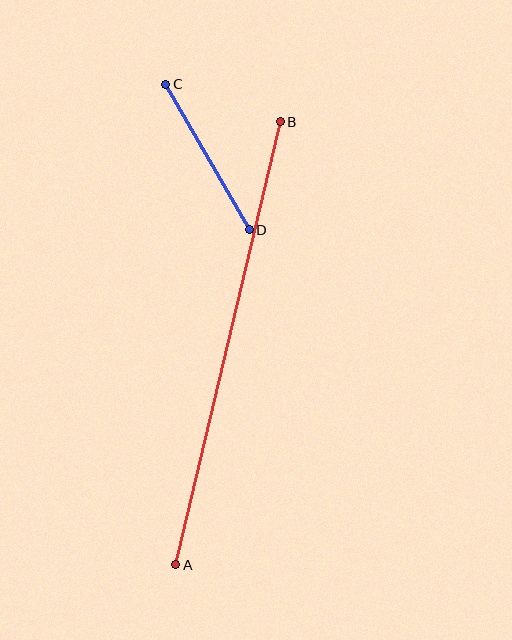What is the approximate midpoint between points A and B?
The midpoint is at approximately (228, 343) pixels.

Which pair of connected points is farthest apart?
Points A and B are farthest apart.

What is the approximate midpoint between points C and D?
The midpoint is at approximately (208, 157) pixels.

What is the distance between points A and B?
The distance is approximately 455 pixels.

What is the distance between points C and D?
The distance is approximately 168 pixels.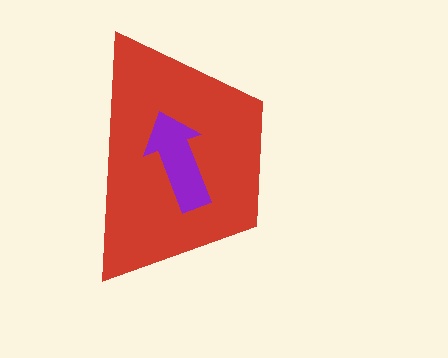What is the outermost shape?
The red trapezoid.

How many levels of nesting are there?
2.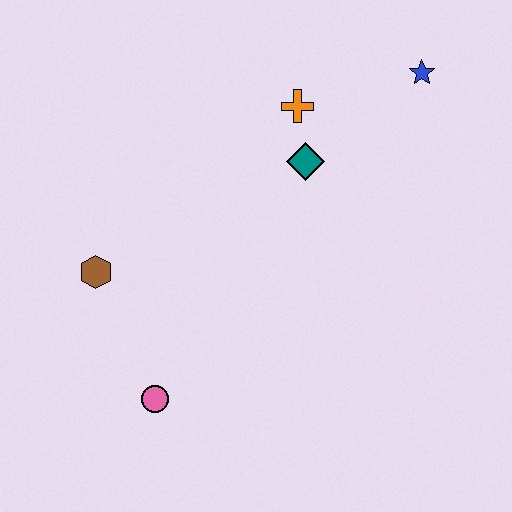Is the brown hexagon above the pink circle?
Yes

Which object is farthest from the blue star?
The pink circle is farthest from the blue star.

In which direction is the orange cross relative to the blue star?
The orange cross is to the left of the blue star.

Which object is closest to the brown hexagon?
The pink circle is closest to the brown hexagon.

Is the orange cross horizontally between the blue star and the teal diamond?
No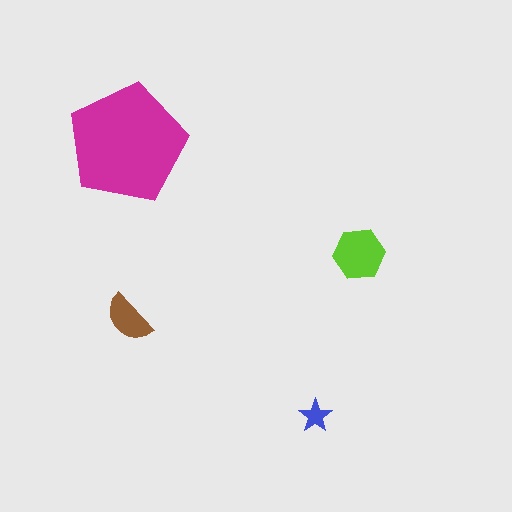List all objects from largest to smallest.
The magenta pentagon, the lime hexagon, the brown semicircle, the blue star.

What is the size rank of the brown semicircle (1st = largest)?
3rd.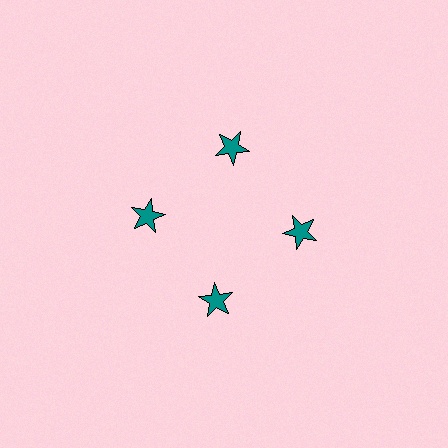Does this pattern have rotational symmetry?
Yes, this pattern has 4-fold rotational symmetry. It looks the same after rotating 90 degrees around the center.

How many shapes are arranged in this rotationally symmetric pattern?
There are 4 shapes, arranged in 4 groups of 1.